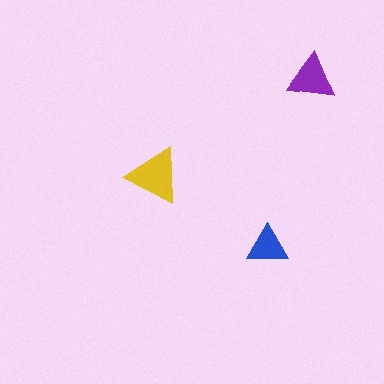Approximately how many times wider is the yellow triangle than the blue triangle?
About 1.5 times wider.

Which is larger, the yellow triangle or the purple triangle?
The yellow one.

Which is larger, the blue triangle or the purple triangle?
The purple one.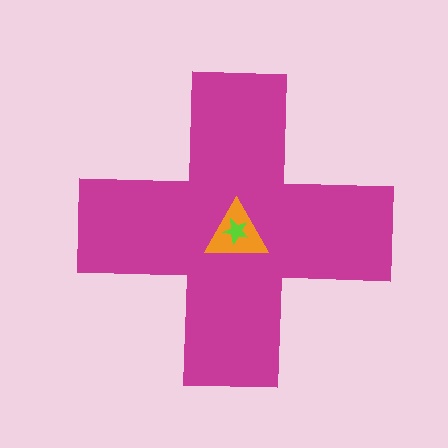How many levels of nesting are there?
3.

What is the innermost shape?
The lime star.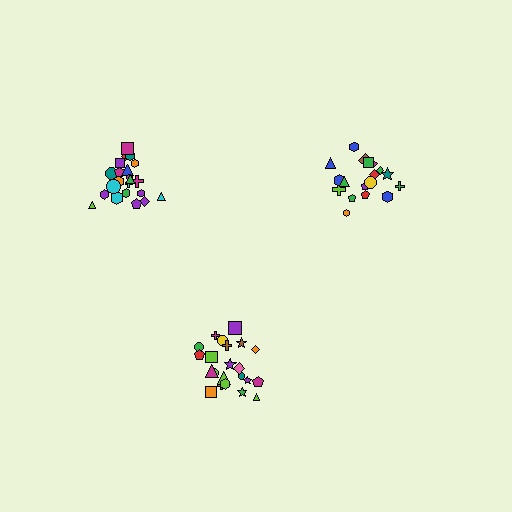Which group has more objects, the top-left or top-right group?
The top-left group.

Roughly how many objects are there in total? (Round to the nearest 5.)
Roughly 60 objects in total.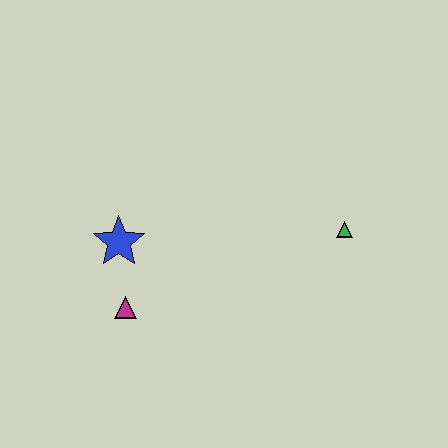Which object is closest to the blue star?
The magenta triangle is closest to the blue star.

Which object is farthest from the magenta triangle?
The green triangle is farthest from the magenta triangle.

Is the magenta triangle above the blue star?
No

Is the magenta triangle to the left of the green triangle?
Yes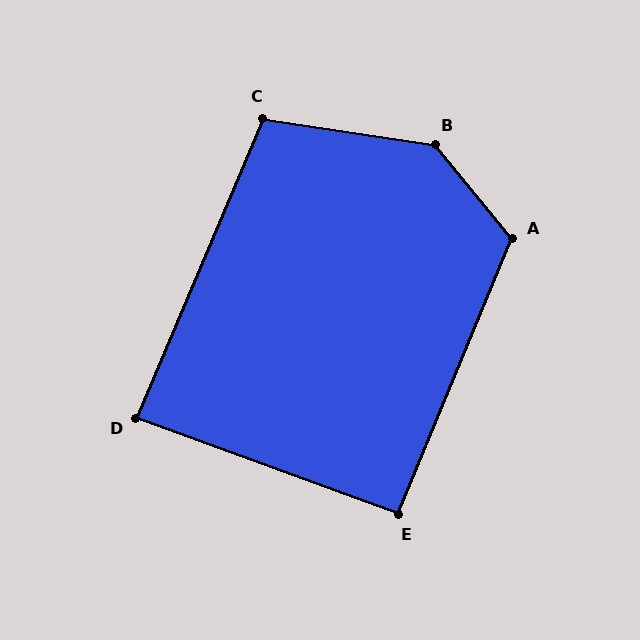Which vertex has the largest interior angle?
B, at approximately 139 degrees.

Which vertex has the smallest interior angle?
D, at approximately 87 degrees.